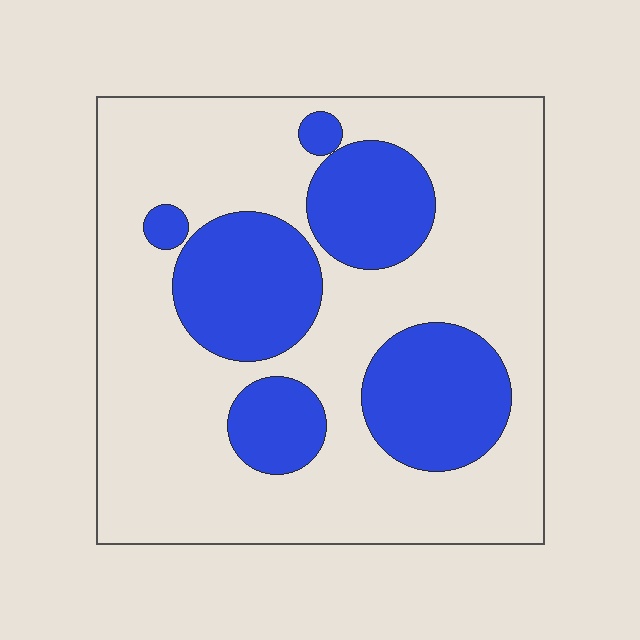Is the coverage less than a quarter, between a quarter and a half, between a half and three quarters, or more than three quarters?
Between a quarter and a half.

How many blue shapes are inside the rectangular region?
6.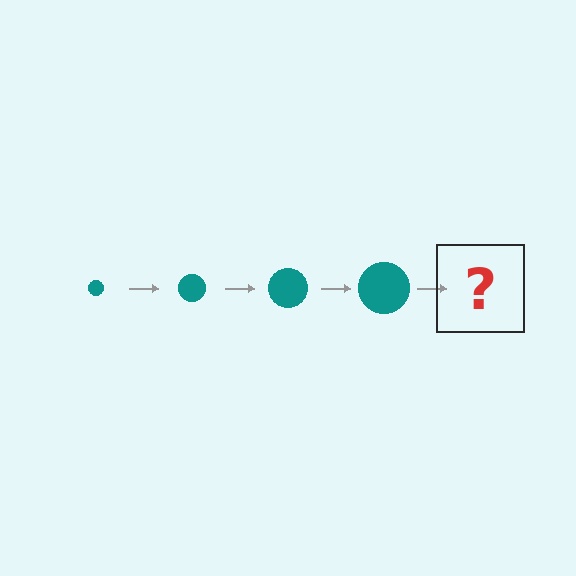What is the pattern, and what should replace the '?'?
The pattern is that the circle gets progressively larger each step. The '?' should be a teal circle, larger than the previous one.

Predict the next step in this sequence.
The next step is a teal circle, larger than the previous one.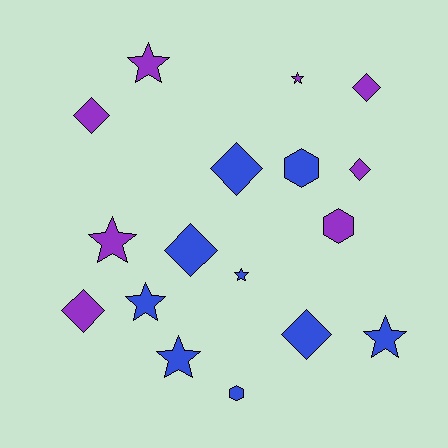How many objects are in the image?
There are 17 objects.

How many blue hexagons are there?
There are 2 blue hexagons.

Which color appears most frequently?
Blue, with 9 objects.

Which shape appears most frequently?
Diamond, with 7 objects.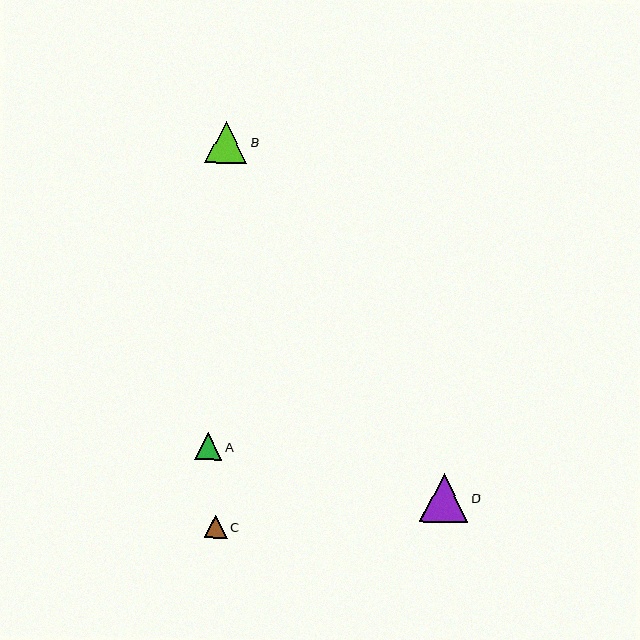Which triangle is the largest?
Triangle D is the largest with a size of approximately 49 pixels.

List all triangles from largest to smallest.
From largest to smallest: D, B, A, C.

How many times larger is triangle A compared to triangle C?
Triangle A is approximately 1.2 times the size of triangle C.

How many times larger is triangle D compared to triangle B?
Triangle D is approximately 1.2 times the size of triangle B.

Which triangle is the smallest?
Triangle C is the smallest with a size of approximately 23 pixels.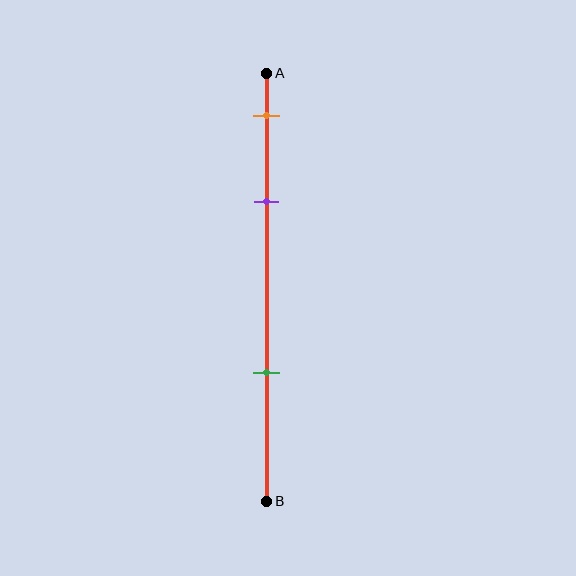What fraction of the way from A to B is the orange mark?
The orange mark is approximately 10% (0.1) of the way from A to B.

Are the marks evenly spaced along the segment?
No, the marks are not evenly spaced.